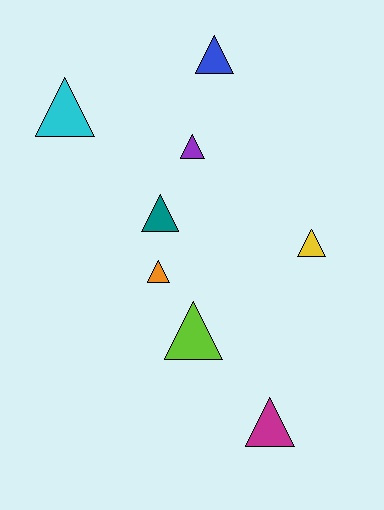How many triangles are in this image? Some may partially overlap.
There are 8 triangles.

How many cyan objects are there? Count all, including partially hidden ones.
There is 1 cyan object.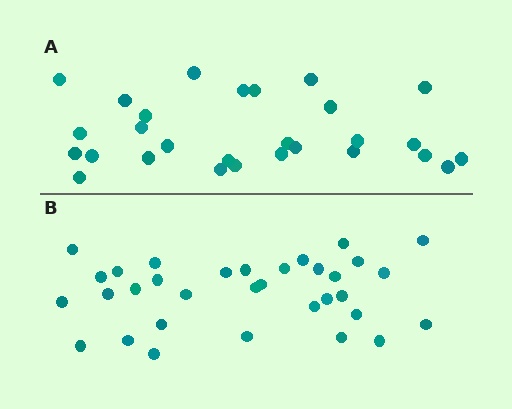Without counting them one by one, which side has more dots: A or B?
Region B (the bottom region) has more dots.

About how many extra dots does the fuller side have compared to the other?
Region B has about 5 more dots than region A.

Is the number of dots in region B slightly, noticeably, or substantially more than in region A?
Region B has only slightly more — the two regions are fairly close. The ratio is roughly 1.2 to 1.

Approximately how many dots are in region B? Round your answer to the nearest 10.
About 30 dots. (The exact count is 33, which rounds to 30.)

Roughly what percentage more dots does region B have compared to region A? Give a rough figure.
About 20% more.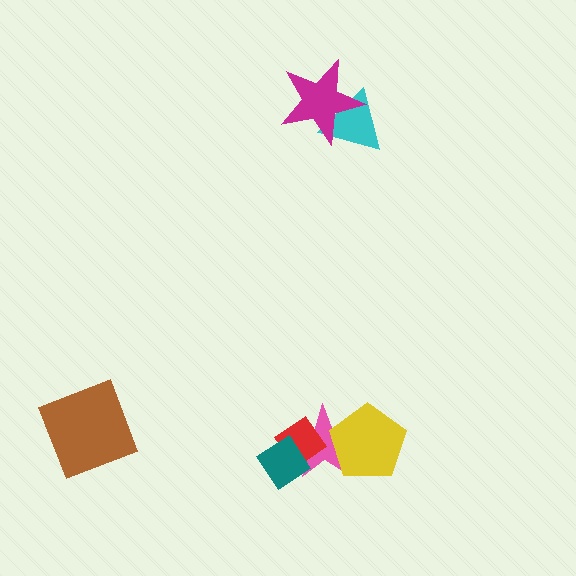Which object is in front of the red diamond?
The teal diamond is in front of the red diamond.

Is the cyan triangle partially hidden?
Yes, it is partially covered by another shape.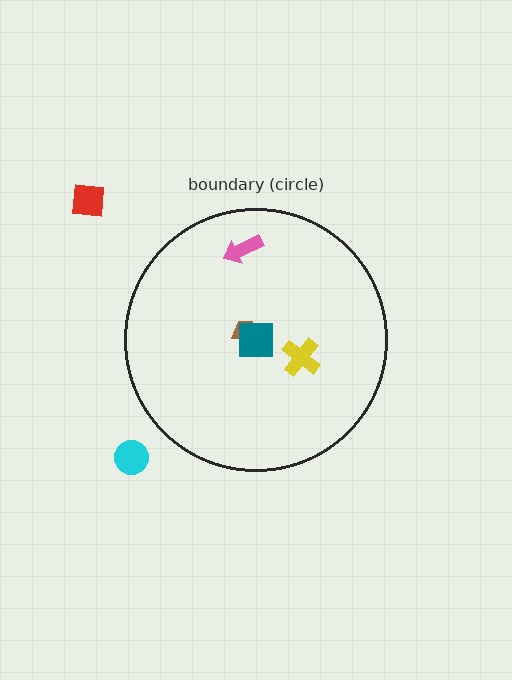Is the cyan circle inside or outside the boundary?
Outside.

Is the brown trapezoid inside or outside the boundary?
Inside.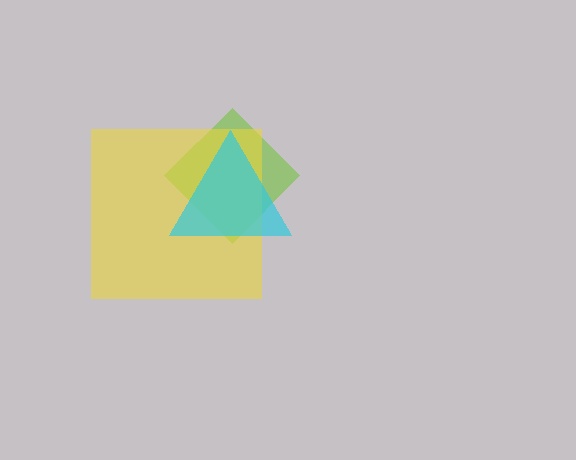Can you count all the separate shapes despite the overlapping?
Yes, there are 3 separate shapes.